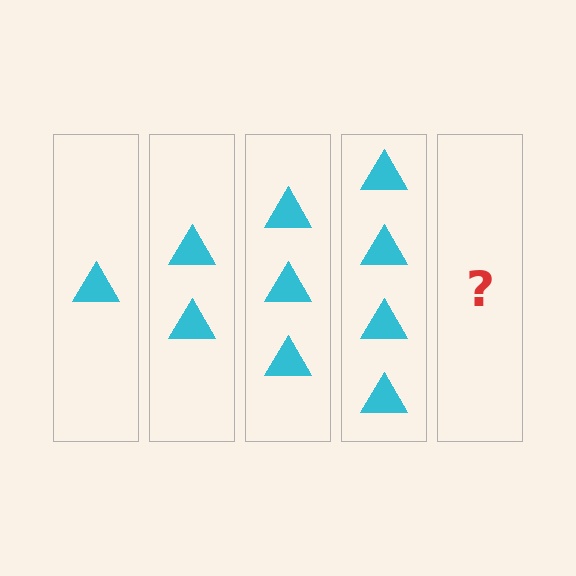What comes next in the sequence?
The next element should be 5 triangles.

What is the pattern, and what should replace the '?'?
The pattern is that each step adds one more triangle. The '?' should be 5 triangles.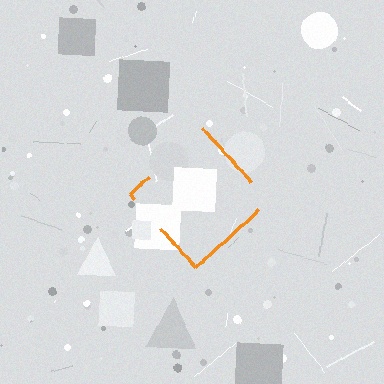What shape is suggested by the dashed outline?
The dashed outline suggests a diamond.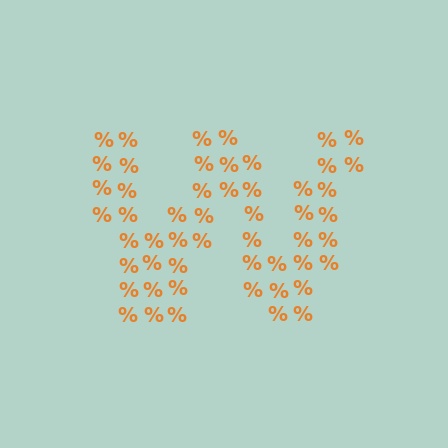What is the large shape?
The large shape is the letter W.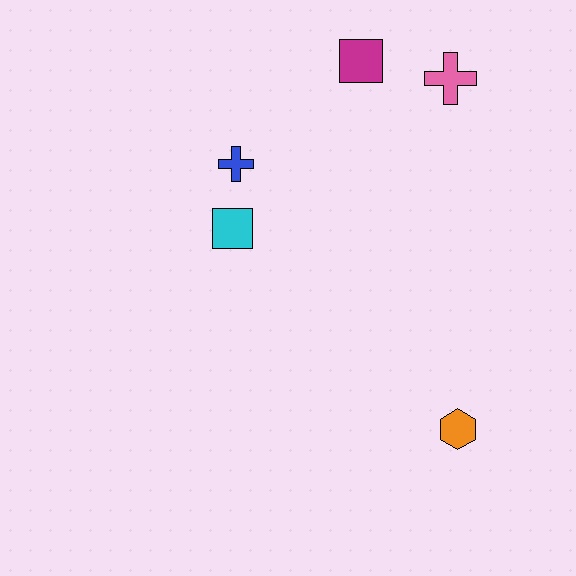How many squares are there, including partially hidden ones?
There are 2 squares.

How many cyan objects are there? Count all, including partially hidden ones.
There is 1 cyan object.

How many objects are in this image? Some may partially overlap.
There are 5 objects.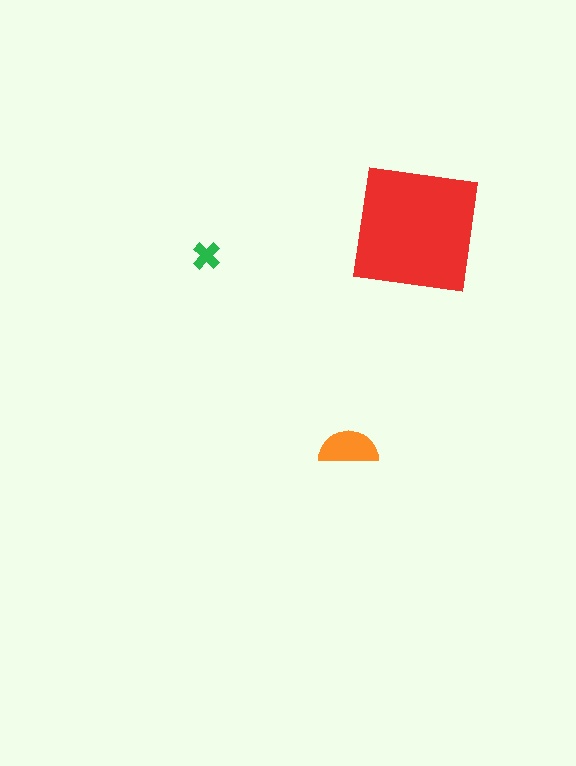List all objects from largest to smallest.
The red square, the orange semicircle, the green cross.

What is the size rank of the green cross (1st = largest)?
3rd.